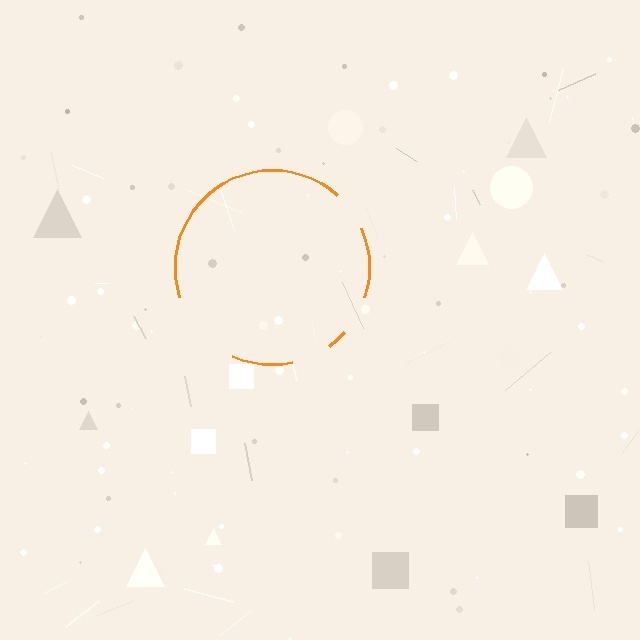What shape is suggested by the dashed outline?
The dashed outline suggests a circle.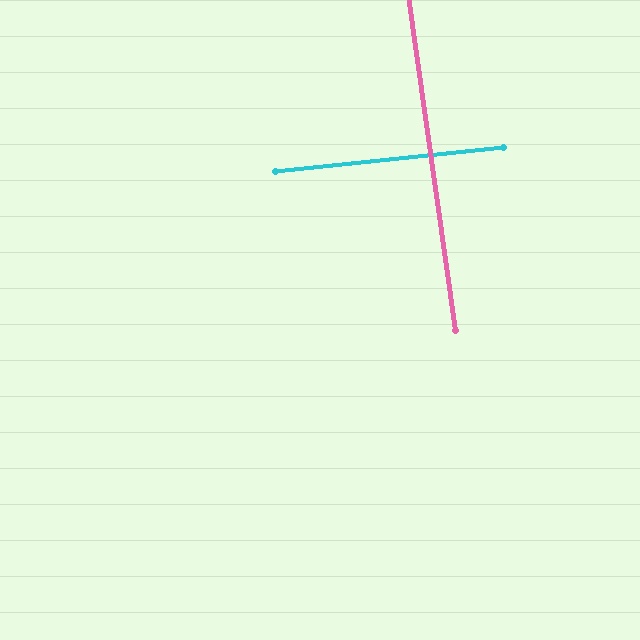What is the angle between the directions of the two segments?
Approximately 88 degrees.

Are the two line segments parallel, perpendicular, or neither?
Perpendicular — they meet at approximately 88°.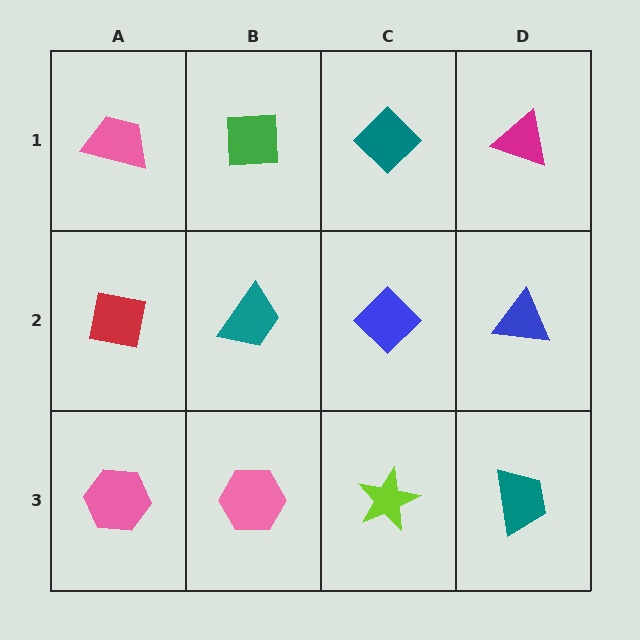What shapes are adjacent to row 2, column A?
A pink trapezoid (row 1, column A), a pink hexagon (row 3, column A), a teal trapezoid (row 2, column B).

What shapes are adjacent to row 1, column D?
A blue triangle (row 2, column D), a teal diamond (row 1, column C).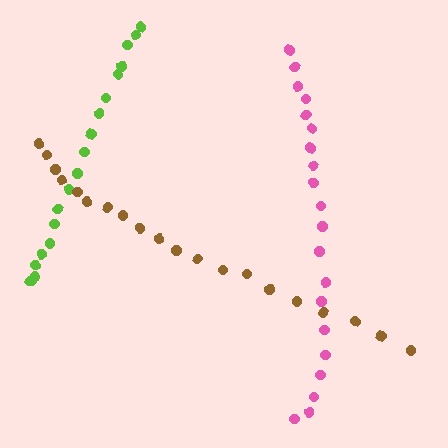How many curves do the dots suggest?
There are 3 distinct paths.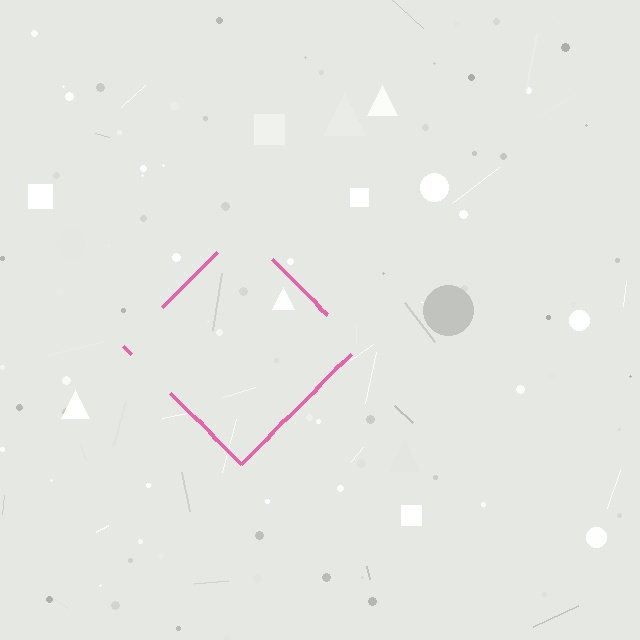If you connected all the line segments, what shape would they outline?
They would outline a diamond.